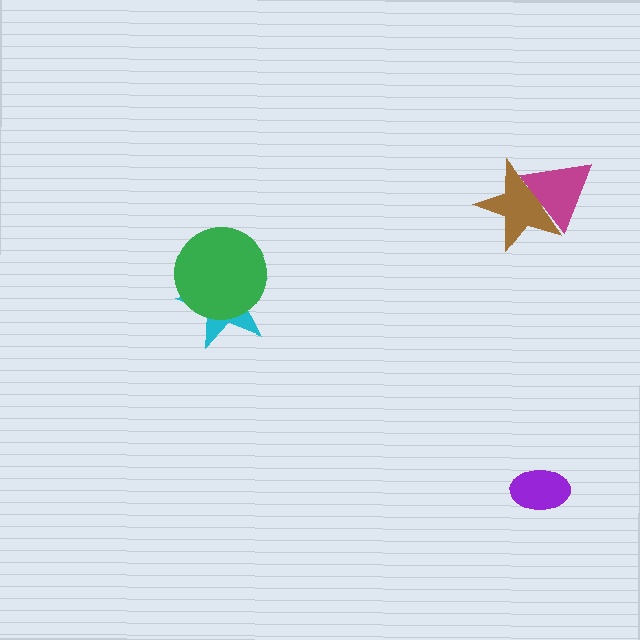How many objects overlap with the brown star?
1 object overlaps with the brown star.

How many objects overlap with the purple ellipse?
0 objects overlap with the purple ellipse.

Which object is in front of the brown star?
The magenta triangle is in front of the brown star.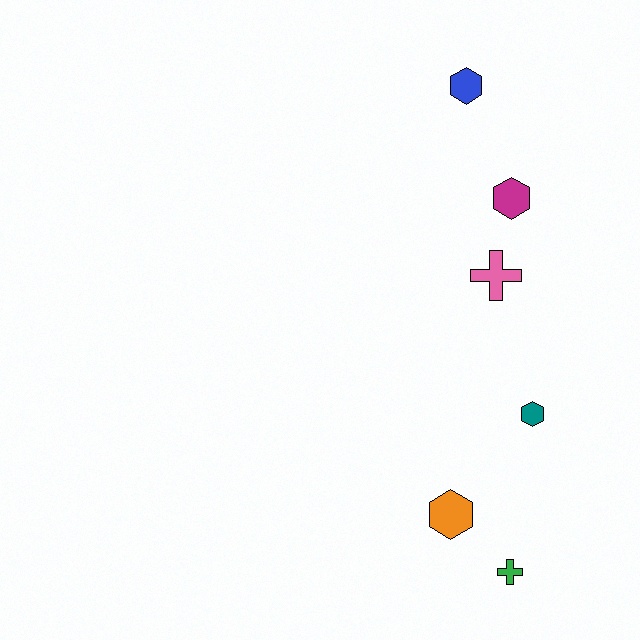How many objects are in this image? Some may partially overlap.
There are 6 objects.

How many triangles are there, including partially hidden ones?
There are no triangles.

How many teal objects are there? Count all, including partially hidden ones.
There is 1 teal object.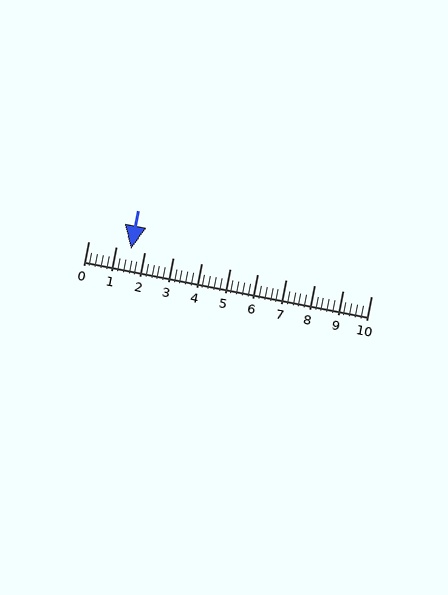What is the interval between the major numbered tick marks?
The major tick marks are spaced 1 units apart.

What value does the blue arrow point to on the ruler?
The blue arrow points to approximately 1.5.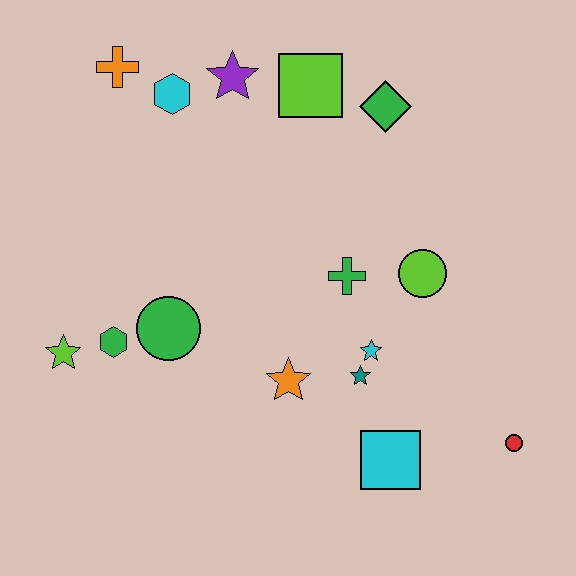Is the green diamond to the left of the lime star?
No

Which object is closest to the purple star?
The cyan hexagon is closest to the purple star.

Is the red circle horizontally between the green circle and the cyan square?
No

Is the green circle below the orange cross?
Yes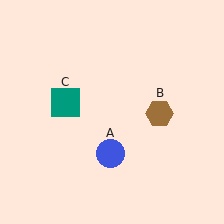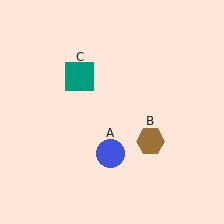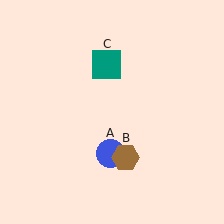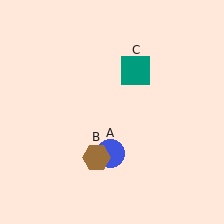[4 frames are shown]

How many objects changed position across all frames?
2 objects changed position: brown hexagon (object B), teal square (object C).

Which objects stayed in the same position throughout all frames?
Blue circle (object A) remained stationary.